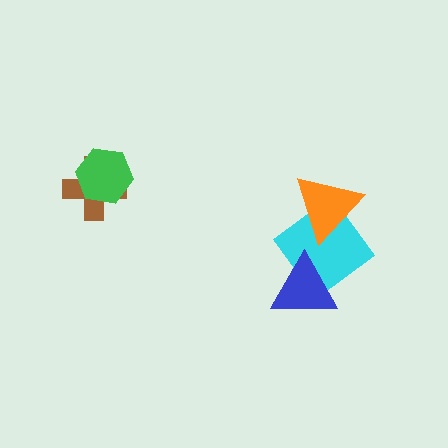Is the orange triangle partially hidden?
No, no other shape covers it.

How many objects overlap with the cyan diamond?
2 objects overlap with the cyan diamond.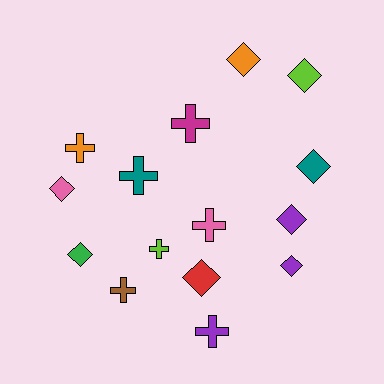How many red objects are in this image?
There is 1 red object.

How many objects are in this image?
There are 15 objects.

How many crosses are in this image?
There are 7 crosses.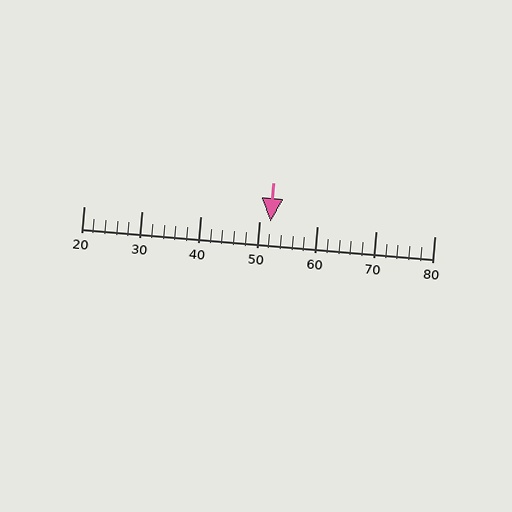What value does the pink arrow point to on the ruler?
The pink arrow points to approximately 52.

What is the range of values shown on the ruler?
The ruler shows values from 20 to 80.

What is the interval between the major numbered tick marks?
The major tick marks are spaced 10 units apart.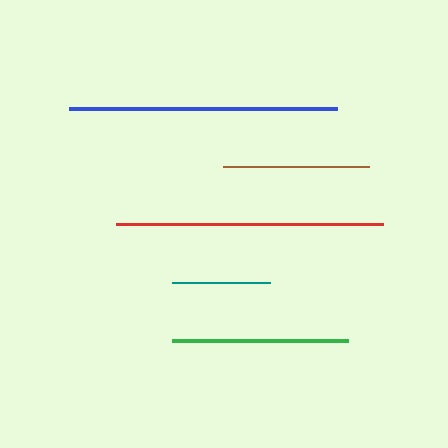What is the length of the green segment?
The green segment is approximately 175 pixels long.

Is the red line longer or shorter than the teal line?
The red line is longer than the teal line.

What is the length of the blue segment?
The blue segment is approximately 268 pixels long.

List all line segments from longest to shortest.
From longest to shortest: blue, red, green, brown, teal.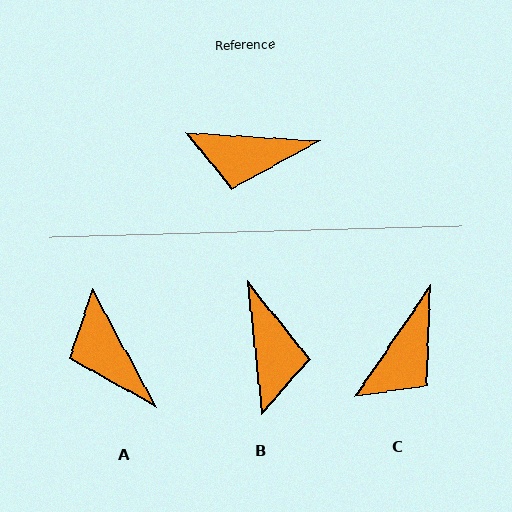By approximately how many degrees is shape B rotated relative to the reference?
Approximately 100 degrees counter-clockwise.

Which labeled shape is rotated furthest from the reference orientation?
B, about 100 degrees away.